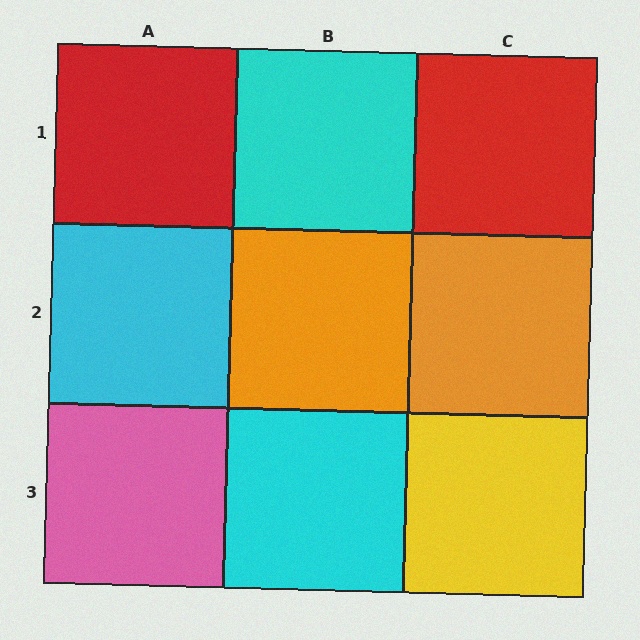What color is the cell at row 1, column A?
Red.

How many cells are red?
2 cells are red.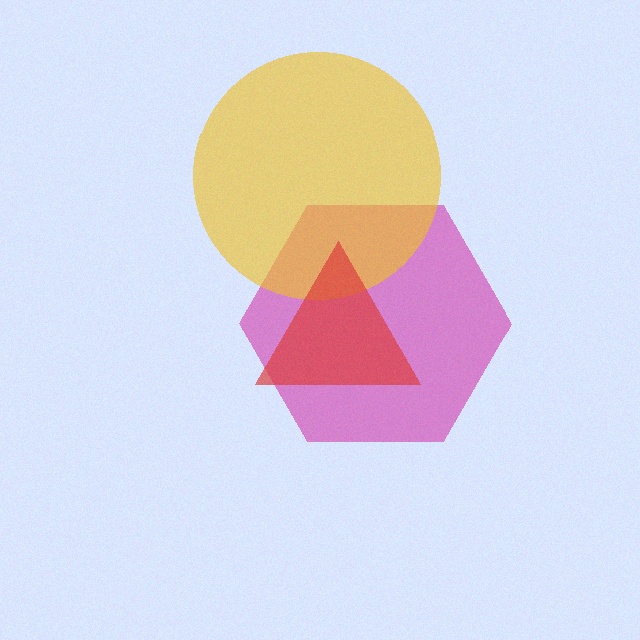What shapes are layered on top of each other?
The layered shapes are: a magenta hexagon, a yellow circle, a red triangle.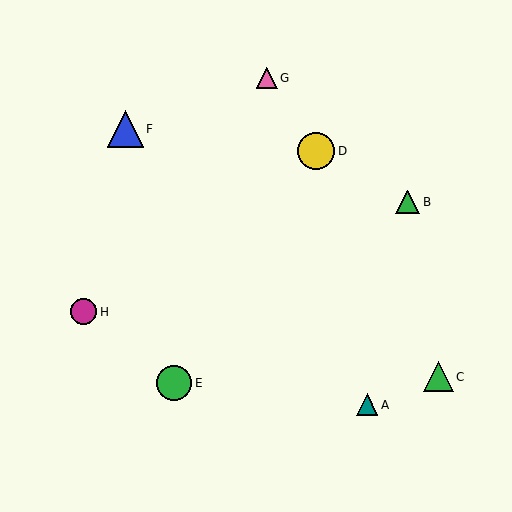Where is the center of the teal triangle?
The center of the teal triangle is at (367, 405).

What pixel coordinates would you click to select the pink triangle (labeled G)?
Click at (267, 78) to select the pink triangle G.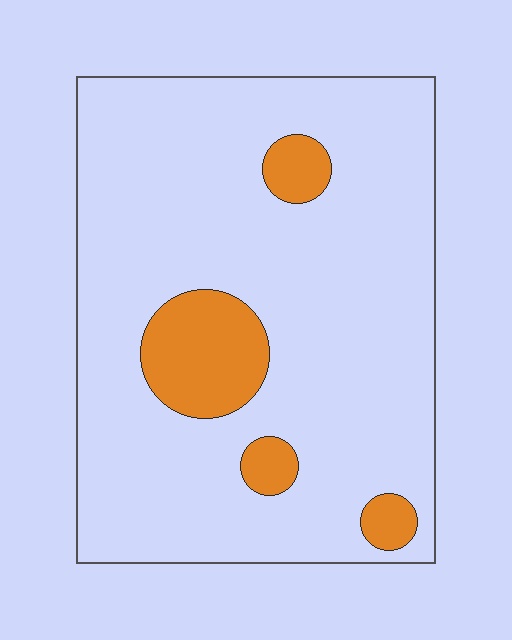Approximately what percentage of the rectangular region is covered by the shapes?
Approximately 15%.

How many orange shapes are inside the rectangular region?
4.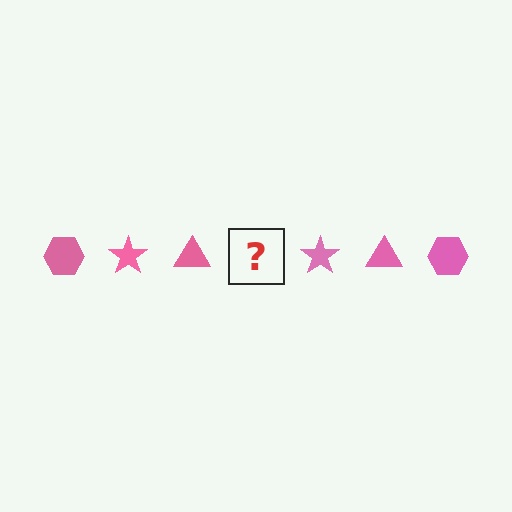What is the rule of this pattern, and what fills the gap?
The rule is that the pattern cycles through hexagon, star, triangle shapes in pink. The gap should be filled with a pink hexagon.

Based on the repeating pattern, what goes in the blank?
The blank should be a pink hexagon.